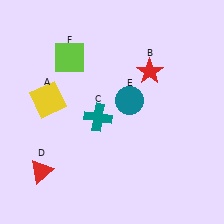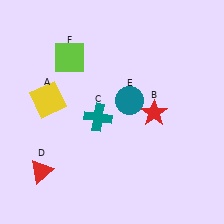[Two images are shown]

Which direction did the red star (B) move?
The red star (B) moved down.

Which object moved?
The red star (B) moved down.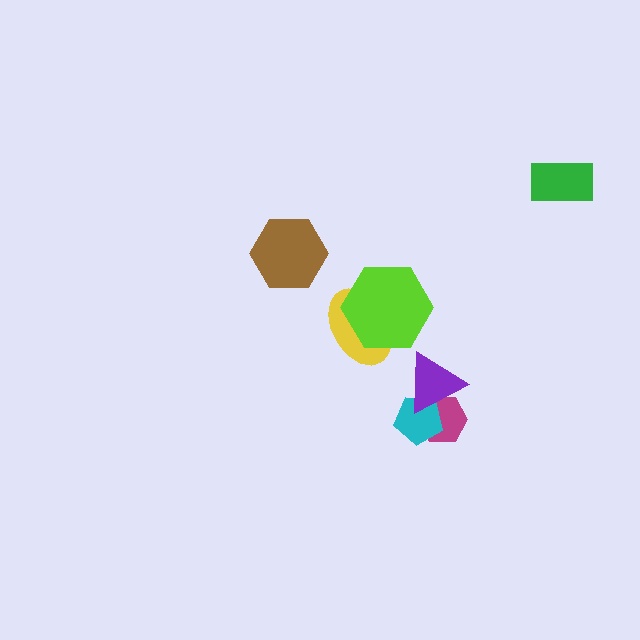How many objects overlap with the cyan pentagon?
2 objects overlap with the cyan pentagon.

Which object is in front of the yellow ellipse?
The lime hexagon is in front of the yellow ellipse.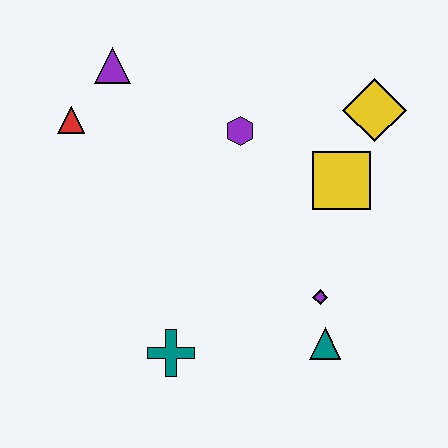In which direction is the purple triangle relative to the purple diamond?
The purple triangle is above the purple diamond.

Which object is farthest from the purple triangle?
The teal triangle is farthest from the purple triangle.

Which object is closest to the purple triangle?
The red triangle is closest to the purple triangle.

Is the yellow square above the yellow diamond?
No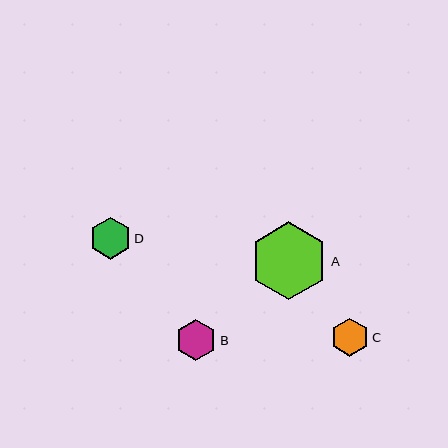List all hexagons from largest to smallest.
From largest to smallest: A, D, B, C.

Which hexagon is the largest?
Hexagon A is the largest with a size of approximately 78 pixels.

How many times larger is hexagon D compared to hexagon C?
Hexagon D is approximately 1.1 times the size of hexagon C.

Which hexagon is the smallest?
Hexagon C is the smallest with a size of approximately 38 pixels.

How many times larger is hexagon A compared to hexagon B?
Hexagon A is approximately 1.9 times the size of hexagon B.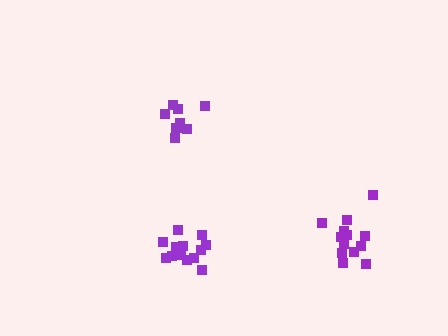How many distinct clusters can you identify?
There are 3 distinct clusters.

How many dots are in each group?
Group 1: 14 dots, Group 2: 9 dots, Group 3: 13 dots (36 total).